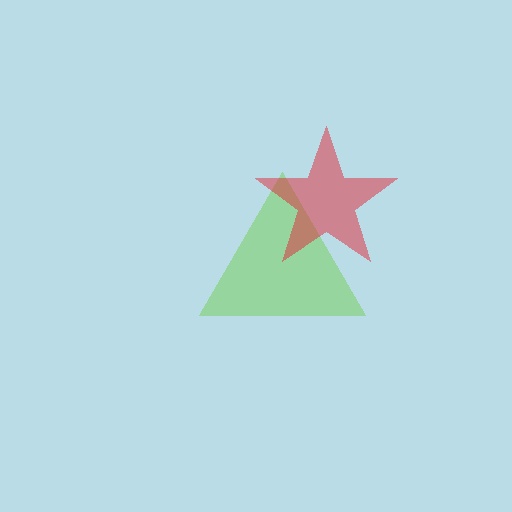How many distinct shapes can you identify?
There are 2 distinct shapes: a lime triangle, a red star.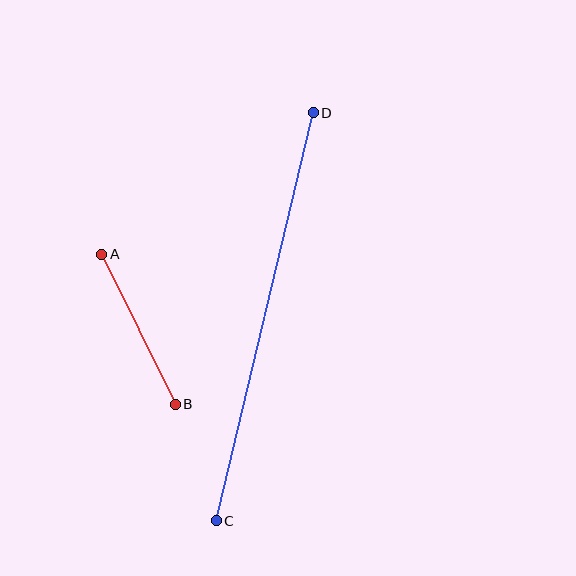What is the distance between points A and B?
The distance is approximately 167 pixels.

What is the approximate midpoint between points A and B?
The midpoint is at approximately (139, 329) pixels.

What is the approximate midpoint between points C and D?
The midpoint is at approximately (265, 317) pixels.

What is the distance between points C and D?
The distance is approximately 419 pixels.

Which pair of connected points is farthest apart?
Points C and D are farthest apart.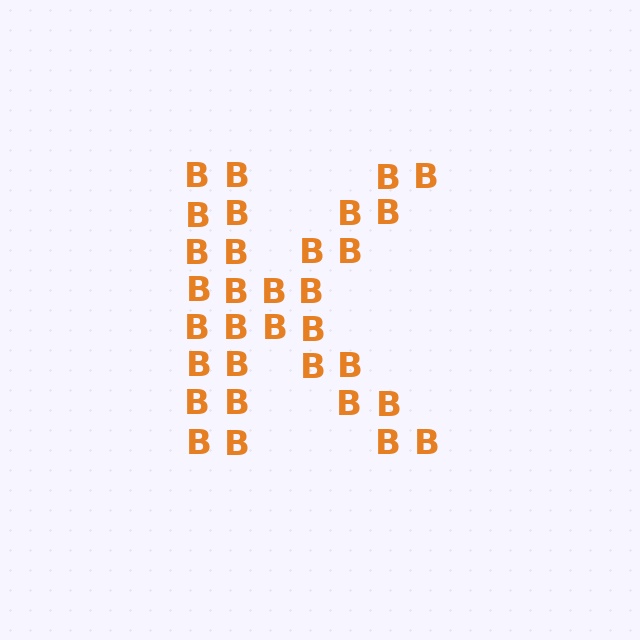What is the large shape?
The large shape is the letter K.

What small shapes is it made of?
It is made of small letter B's.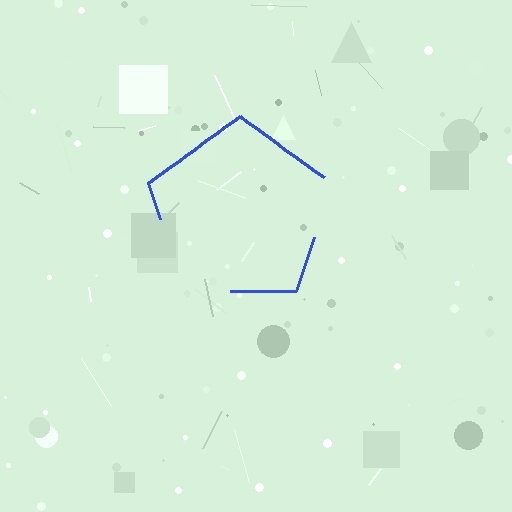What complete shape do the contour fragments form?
The contour fragments form a pentagon.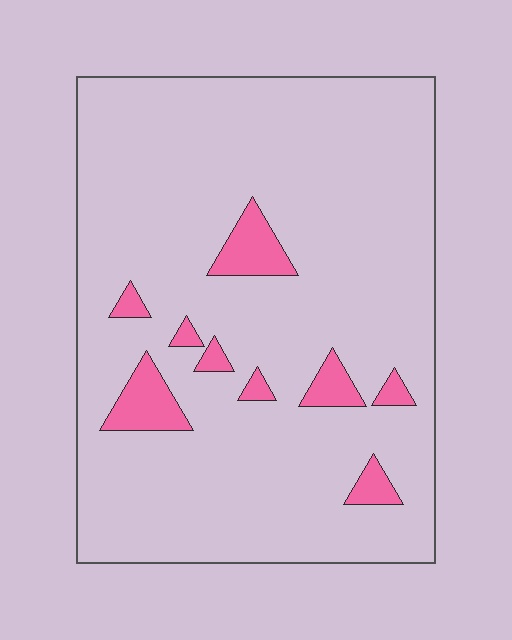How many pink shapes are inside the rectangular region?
9.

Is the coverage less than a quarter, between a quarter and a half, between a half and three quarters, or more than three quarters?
Less than a quarter.